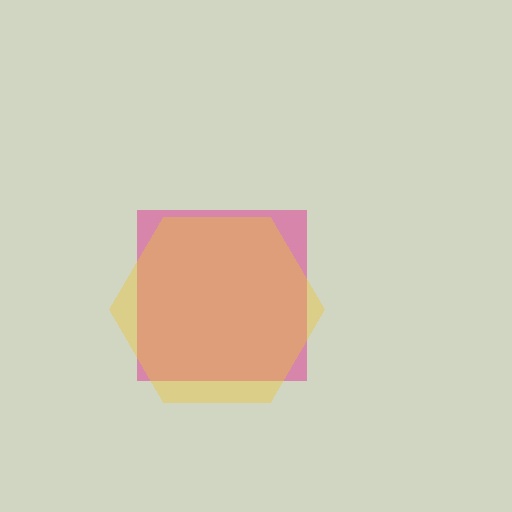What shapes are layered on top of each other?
The layered shapes are: a pink square, a yellow hexagon.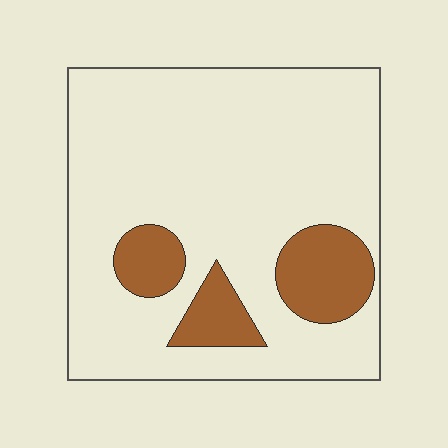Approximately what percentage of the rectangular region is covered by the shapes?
Approximately 15%.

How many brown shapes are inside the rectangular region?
3.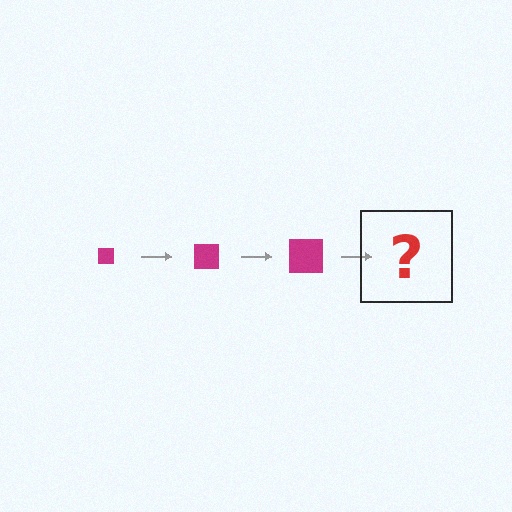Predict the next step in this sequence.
The next step is a magenta square, larger than the previous one.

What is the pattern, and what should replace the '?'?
The pattern is that the square gets progressively larger each step. The '?' should be a magenta square, larger than the previous one.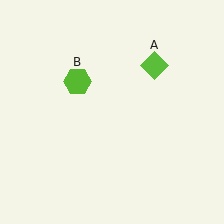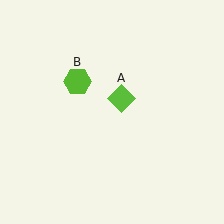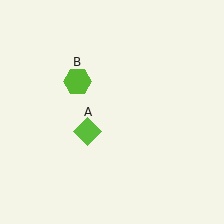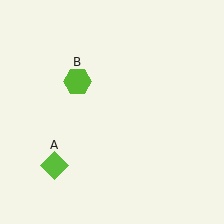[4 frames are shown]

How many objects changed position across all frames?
1 object changed position: lime diamond (object A).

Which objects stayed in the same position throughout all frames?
Lime hexagon (object B) remained stationary.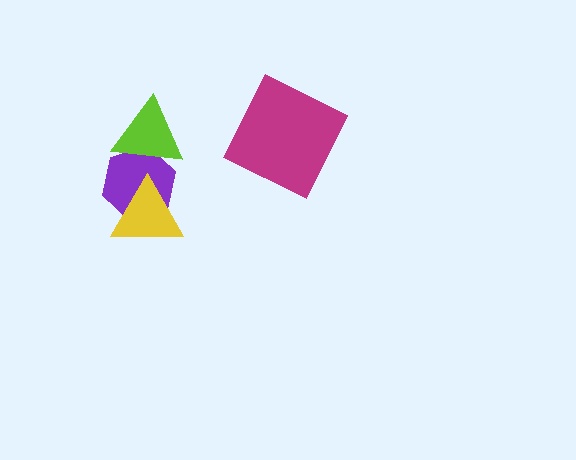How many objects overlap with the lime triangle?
1 object overlaps with the lime triangle.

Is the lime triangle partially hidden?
No, no other shape covers it.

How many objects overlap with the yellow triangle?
1 object overlaps with the yellow triangle.